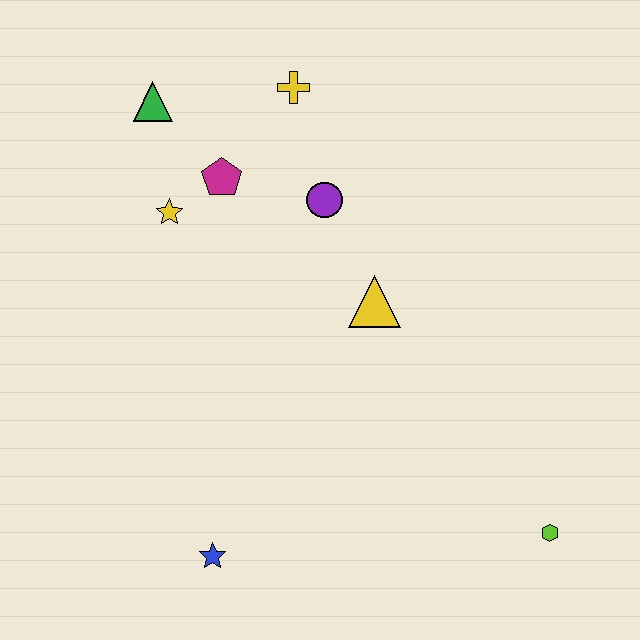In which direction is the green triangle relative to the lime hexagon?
The green triangle is above the lime hexagon.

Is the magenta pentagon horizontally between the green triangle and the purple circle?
Yes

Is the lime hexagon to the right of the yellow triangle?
Yes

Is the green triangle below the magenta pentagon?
No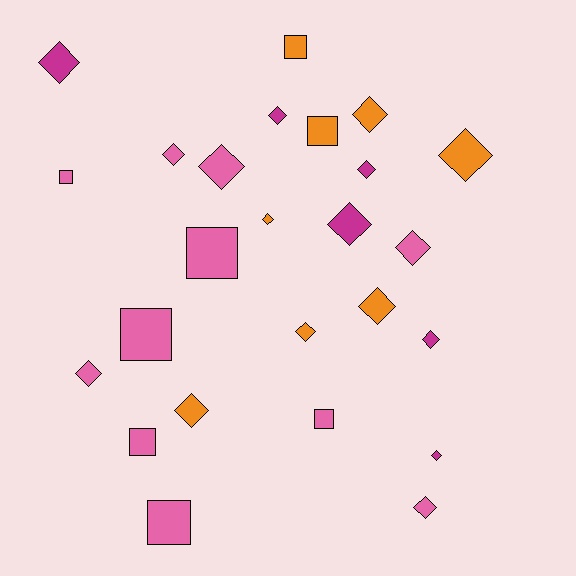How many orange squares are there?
There are 2 orange squares.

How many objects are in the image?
There are 25 objects.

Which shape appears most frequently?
Diamond, with 17 objects.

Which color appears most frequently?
Pink, with 11 objects.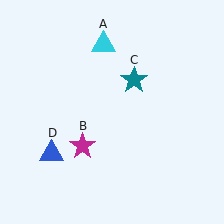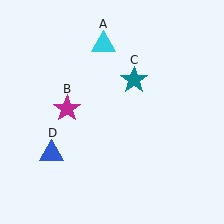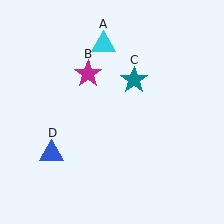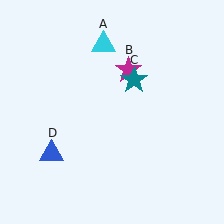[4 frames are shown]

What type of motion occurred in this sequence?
The magenta star (object B) rotated clockwise around the center of the scene.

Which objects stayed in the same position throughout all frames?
Cyan triangle (object A) and teal star (object C) and blue triangle (object D) remained stationary.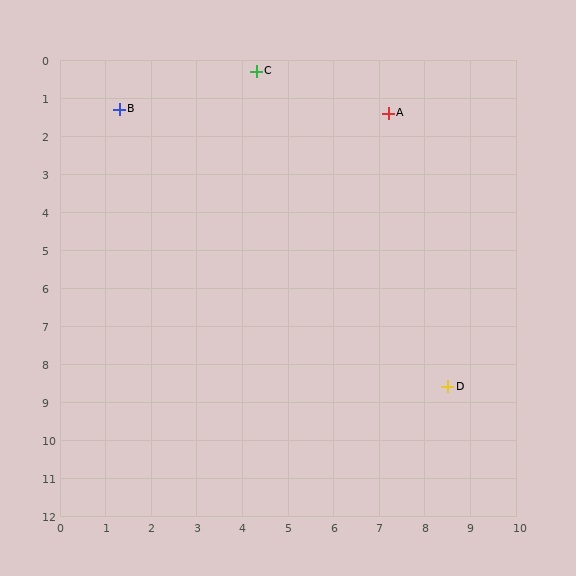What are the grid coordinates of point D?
Point D is at approximately (8.5, 8.6).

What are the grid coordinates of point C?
Point C is at approximately (4.3, 0.3).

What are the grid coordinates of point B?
Point B is at approximately (1.3, 1.3).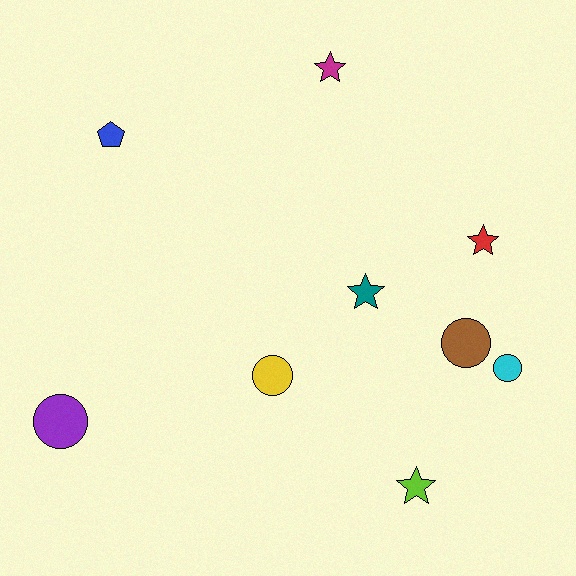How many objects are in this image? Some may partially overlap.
There are 9 objects.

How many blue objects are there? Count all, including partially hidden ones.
There is 1 blue object.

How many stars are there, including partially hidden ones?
There are 4 stars.